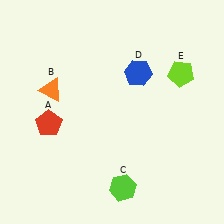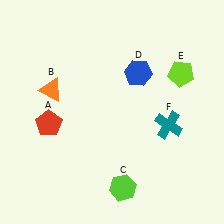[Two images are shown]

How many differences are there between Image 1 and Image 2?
There is 1 difference between the two images.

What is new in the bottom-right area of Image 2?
A teal cross (F) was added in the bottom-right area of Image 2.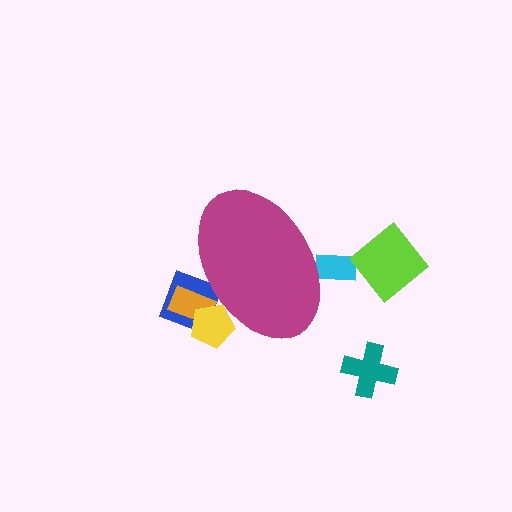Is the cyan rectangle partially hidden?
Yes, the cyan rectangle is partially hidden behind the magenta ellipse.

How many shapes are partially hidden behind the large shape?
4 shapes are partially hidden.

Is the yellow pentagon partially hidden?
Yes, the yellow pentagon is partially hidden behind the magenta ellipse.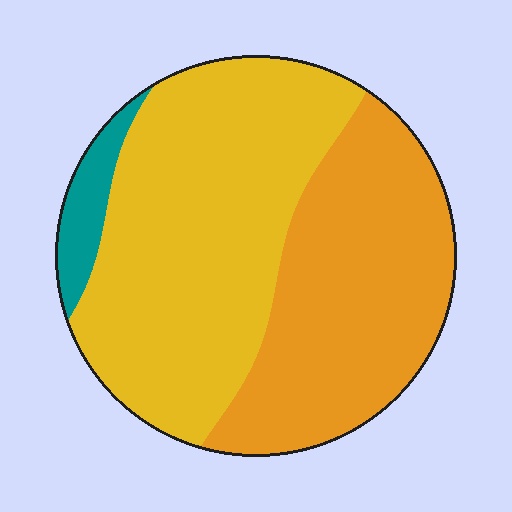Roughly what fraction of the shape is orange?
Orange takes up between a third and a half of the shape.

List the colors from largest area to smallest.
From largest to smallest: yellow, orange, teal.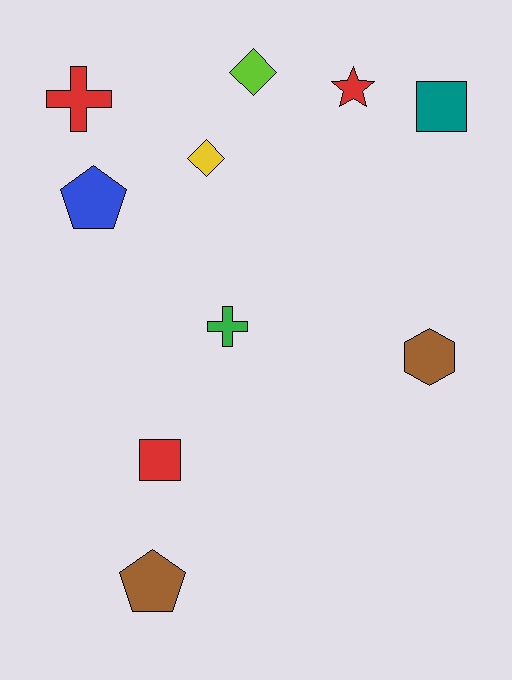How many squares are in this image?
There are 2 squares.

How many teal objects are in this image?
There is 1 teal object.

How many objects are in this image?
There are 10 objects.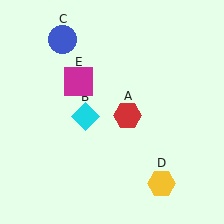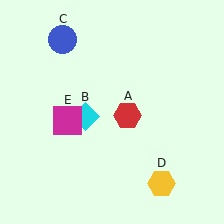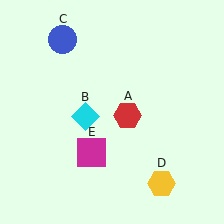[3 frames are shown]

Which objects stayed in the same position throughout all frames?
Red hexagon (object A) and cyan diamond (object B) and blue circle (object C) and yellow hexagon (object D) remained stationary.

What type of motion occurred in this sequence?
The magenta square (object E) rotated counterclockwise around the center of the scene.